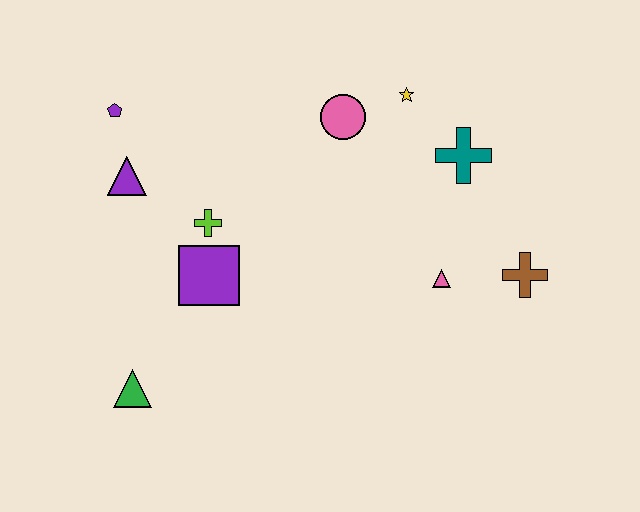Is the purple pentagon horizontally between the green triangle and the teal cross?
No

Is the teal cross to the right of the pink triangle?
Yes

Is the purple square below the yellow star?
Yes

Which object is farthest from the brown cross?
The purple pentagon is farthest from the brown cross.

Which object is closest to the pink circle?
The yellow star is closest to the pink circle.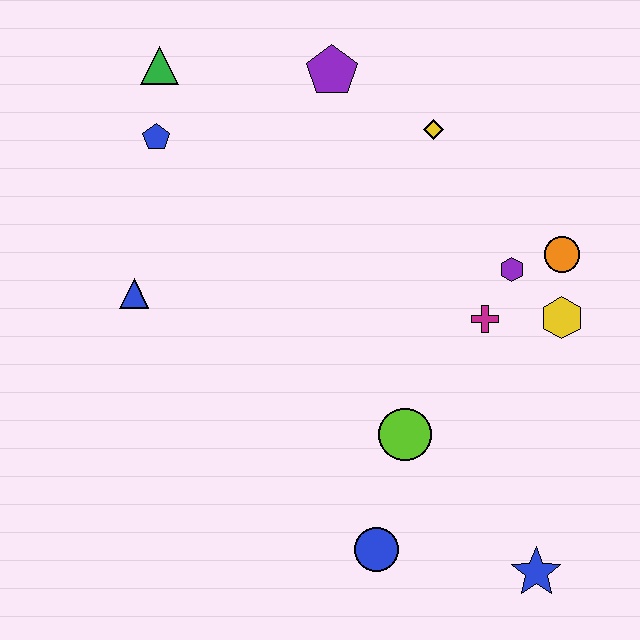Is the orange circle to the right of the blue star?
Yes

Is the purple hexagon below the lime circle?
No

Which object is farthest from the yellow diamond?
The blue star is farthest from the yellow diamond.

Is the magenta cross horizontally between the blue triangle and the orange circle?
Yes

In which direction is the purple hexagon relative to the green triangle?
The purple hexagon is to the right of the green triangle.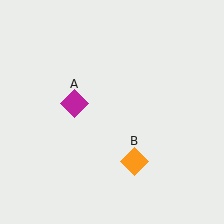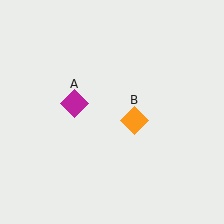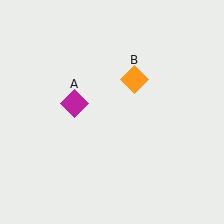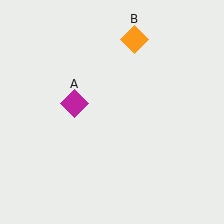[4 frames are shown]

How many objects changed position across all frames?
1 object changed position: orange diamond (object B).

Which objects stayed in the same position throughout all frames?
Magenta diamond (object A) remained stationary.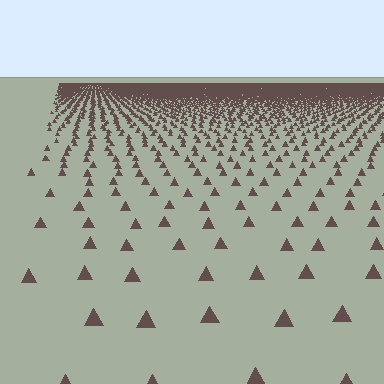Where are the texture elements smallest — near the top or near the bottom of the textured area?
Near the top.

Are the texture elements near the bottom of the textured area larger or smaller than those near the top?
Larger. Near the bottom, elements are closer to the viewer and appear at a bigger on-screen size.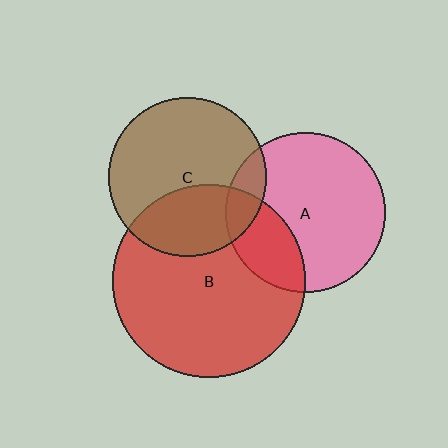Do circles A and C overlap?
Yes.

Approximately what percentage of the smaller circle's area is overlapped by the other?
Approximately 15%.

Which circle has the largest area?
Circle B (red).